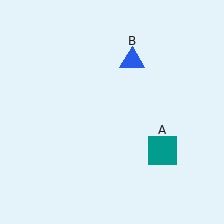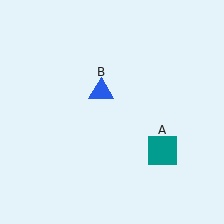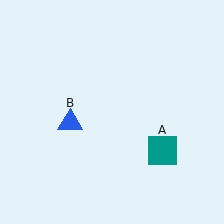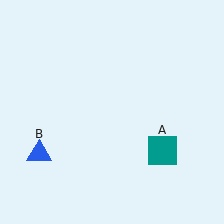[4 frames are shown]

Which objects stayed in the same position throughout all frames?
Teal square (object A) remained stationary.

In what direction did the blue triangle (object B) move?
The blue triangle (object B) moved down and to the left.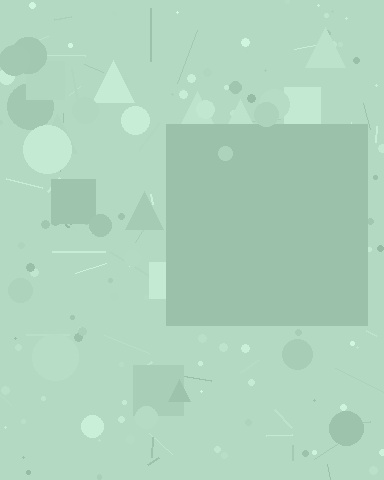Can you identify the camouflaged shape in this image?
The camouflaged shape is a square.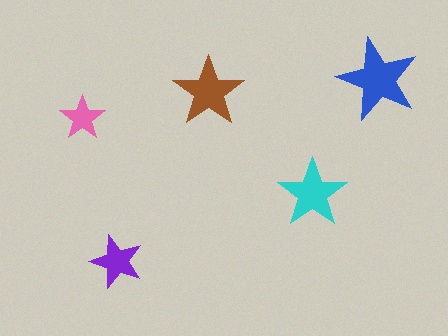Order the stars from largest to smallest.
the blue one, the brown one, the cyan one, the purple one, the pink one.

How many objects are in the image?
There are 5 objects in the image.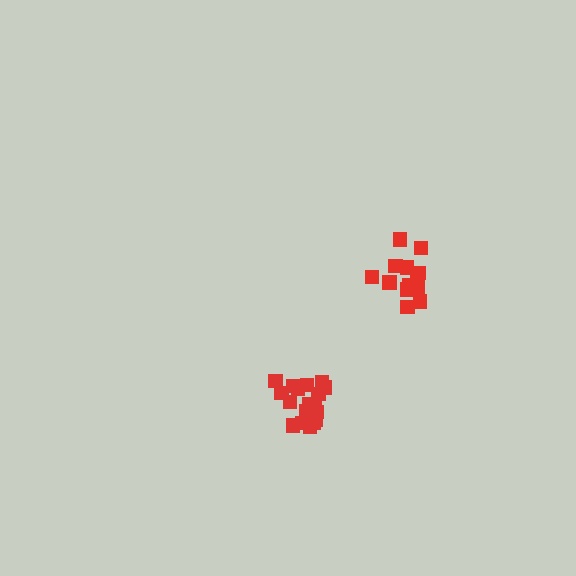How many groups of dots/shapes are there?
There are 2 groups.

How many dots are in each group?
Group 1: 18 dots, Group 2: 13 dots (31 total).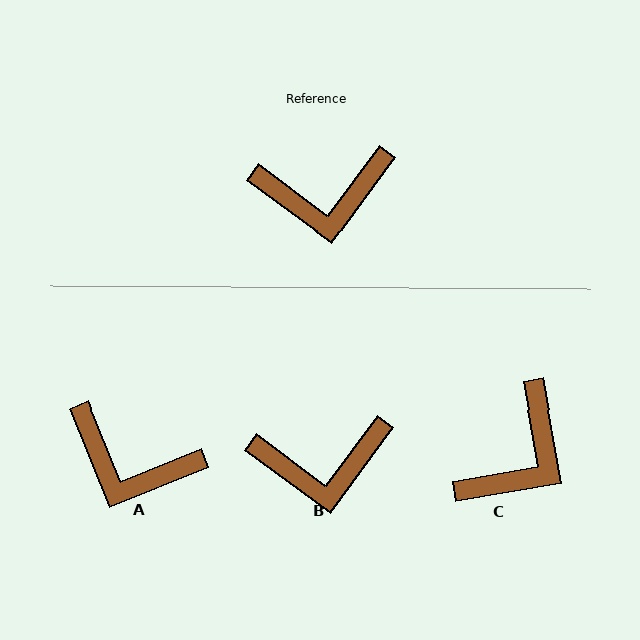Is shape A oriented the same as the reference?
No, it is off by about 31 degrees.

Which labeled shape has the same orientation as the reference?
B.